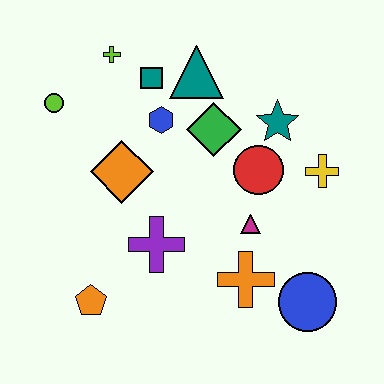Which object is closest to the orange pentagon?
The purple cross is closest to the orange pentagon.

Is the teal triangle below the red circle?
No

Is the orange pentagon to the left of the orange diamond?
Yes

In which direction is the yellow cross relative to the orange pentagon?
The yellow cross is to the right of the orange pentagon.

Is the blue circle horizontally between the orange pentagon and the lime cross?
No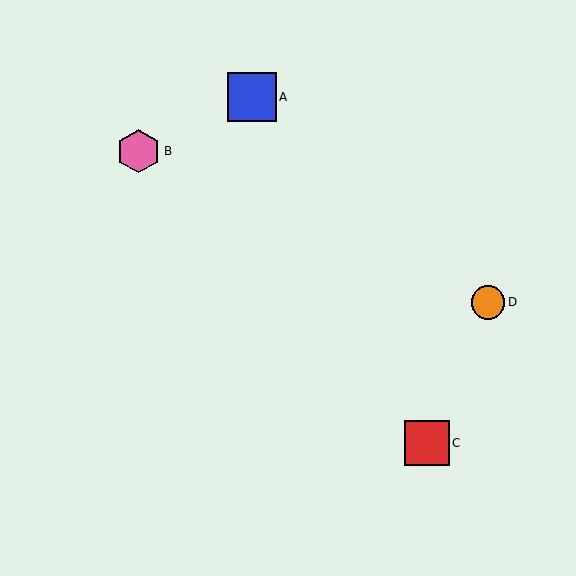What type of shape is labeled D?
Shape D is an orange circle.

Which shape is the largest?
The blue square (labeled A) is the largest.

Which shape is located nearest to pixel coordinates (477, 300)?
The orange circle (labeled D) at (488, 302) is nearest to that location.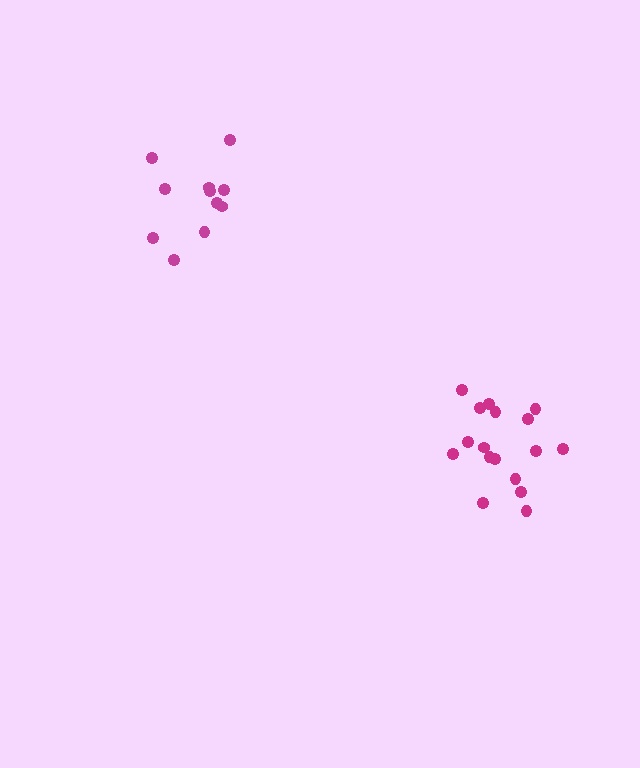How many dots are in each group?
Group 1: 17 dots, Group 2: 11 dots (28 total).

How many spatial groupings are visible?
There are 2 spatial groupings.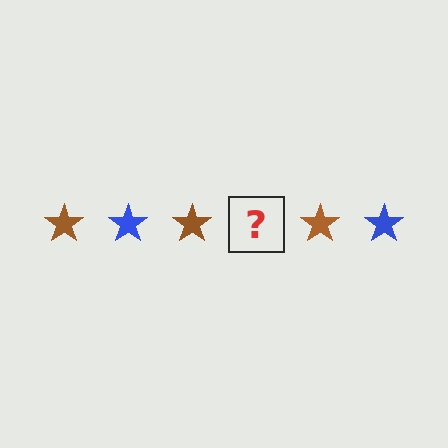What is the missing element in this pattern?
The missing element is a blue star.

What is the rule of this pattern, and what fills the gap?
The rule is that the pattern cycles through brown, blue stars. The gap should be filled with a blue star.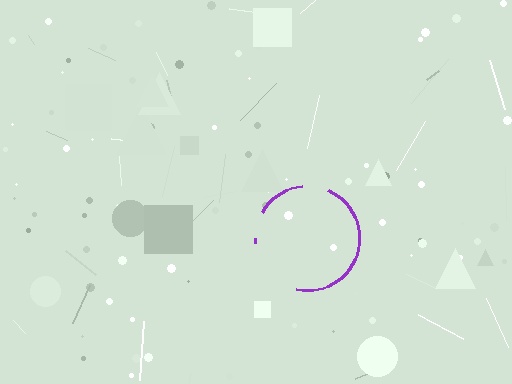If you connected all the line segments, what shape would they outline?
They would outline a circle.